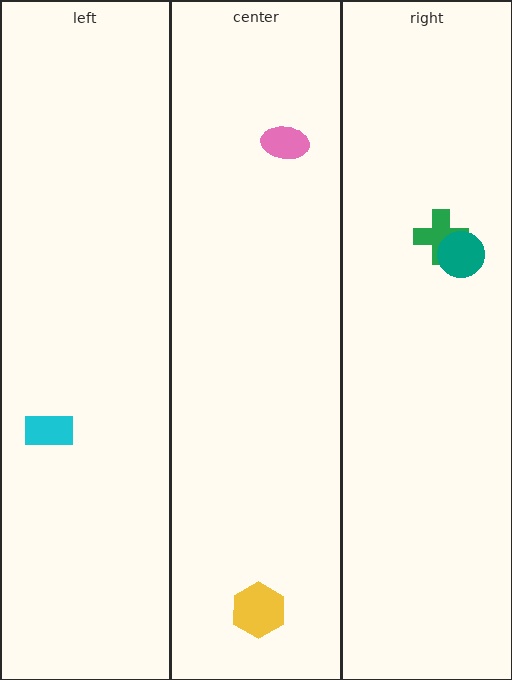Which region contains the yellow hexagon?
The center region.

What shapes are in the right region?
The green cross, the teal circle.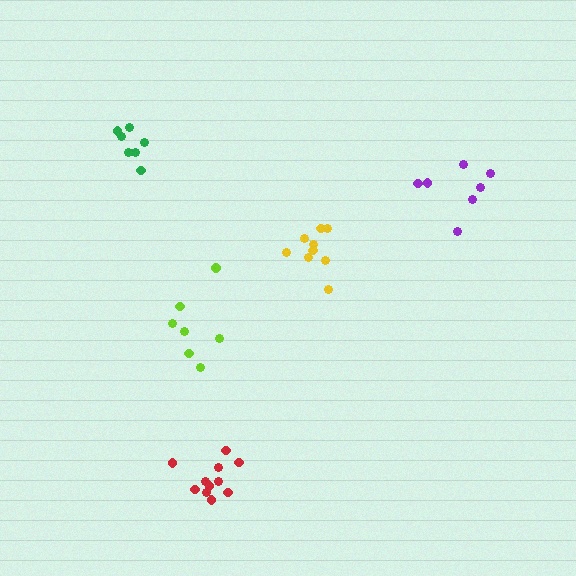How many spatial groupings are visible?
There are 5 spatial groupings.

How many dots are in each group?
Group 1: 7 dots, Group 2: 11 dots, Group 3: 9 dots, Group 4: 7 dots, Group 5: 7 dots (41 total).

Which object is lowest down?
The red cluster is bottommost.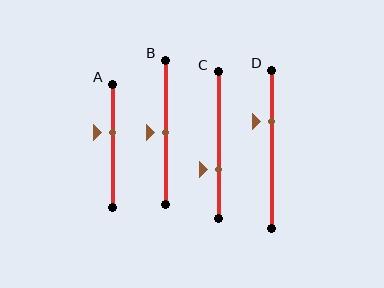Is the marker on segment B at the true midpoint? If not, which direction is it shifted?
Yes, the marker on segment B is at the true midpoint.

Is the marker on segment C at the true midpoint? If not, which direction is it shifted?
No, the marker on segment C is shifted downward by about 17% of the segment length.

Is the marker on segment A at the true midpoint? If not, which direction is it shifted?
No, the marker on segment A is shifted upward by about 11% of the segment length.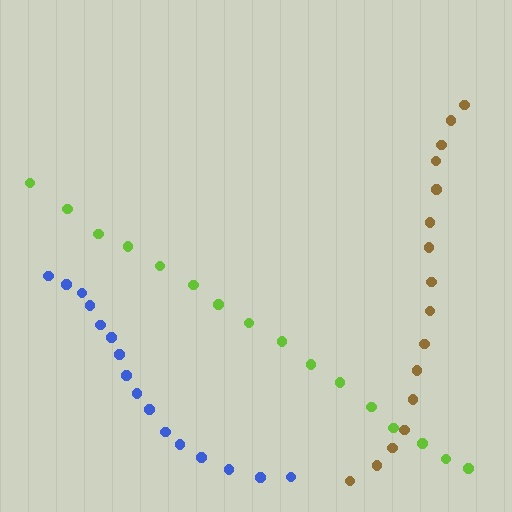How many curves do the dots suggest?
There are 3 distinct paths.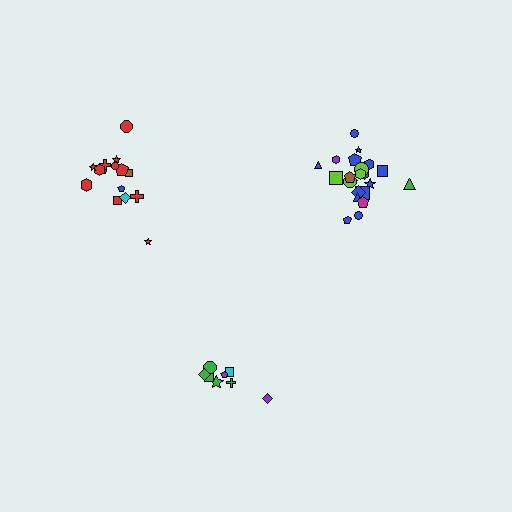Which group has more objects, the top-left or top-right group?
The top-right group.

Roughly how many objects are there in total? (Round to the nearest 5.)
Roughly 45 objects in total.